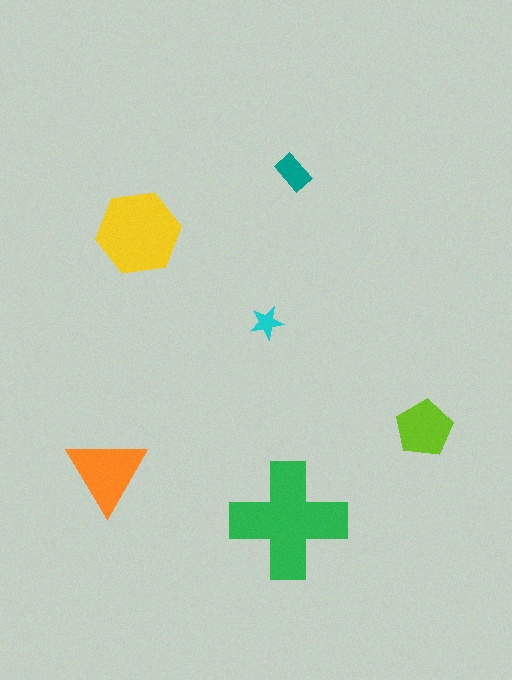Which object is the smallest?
The cyan star.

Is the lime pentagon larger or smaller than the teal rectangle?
Larger.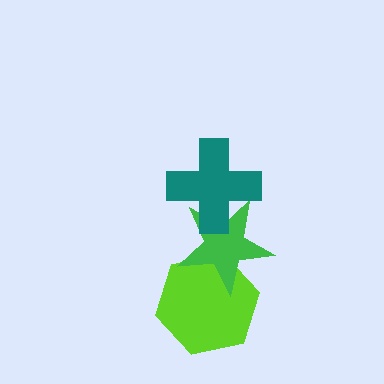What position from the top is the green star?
The green star is 2nd from the top.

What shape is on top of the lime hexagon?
The green star is on top of the lime hexagon.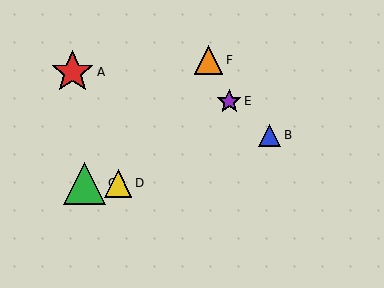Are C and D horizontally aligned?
Yes, both are at y≈183.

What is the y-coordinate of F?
Object F is at y≈60.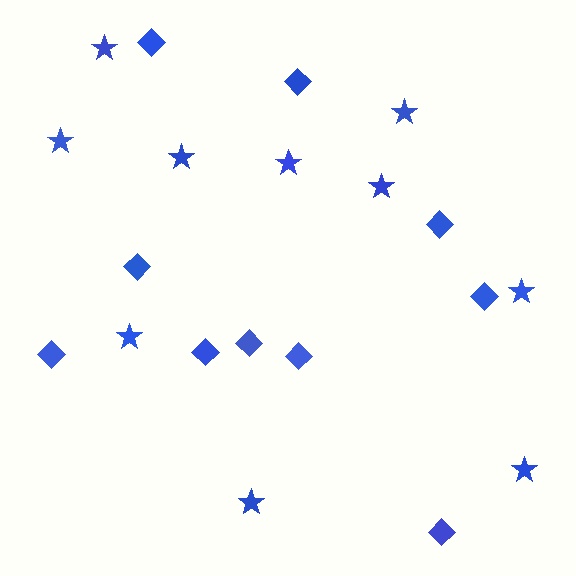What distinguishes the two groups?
There are 2 groups: one group of diamonds (10) and one group of stars (10).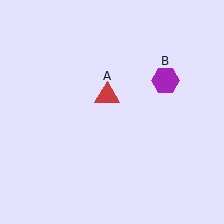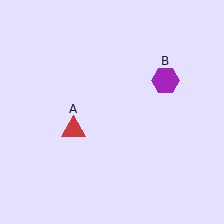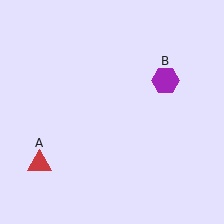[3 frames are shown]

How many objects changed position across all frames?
1 object changed position: red triangle (object A).